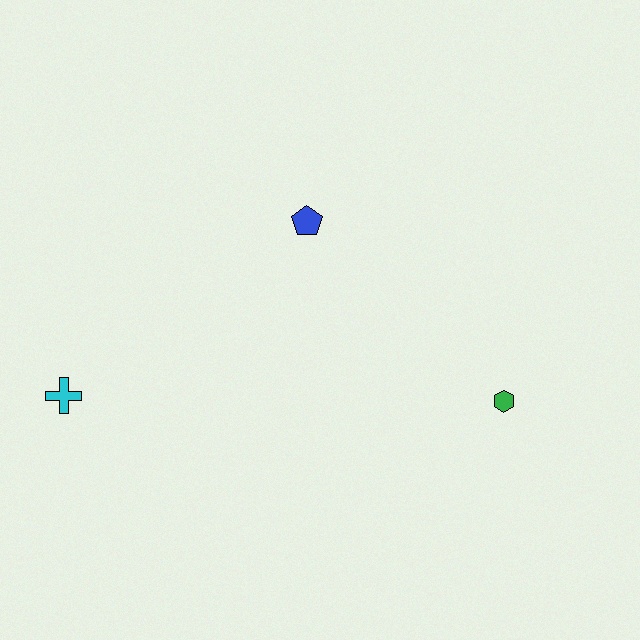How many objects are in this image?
There are 3 objects.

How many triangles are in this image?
There are no triangles.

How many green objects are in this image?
There is 1 green object.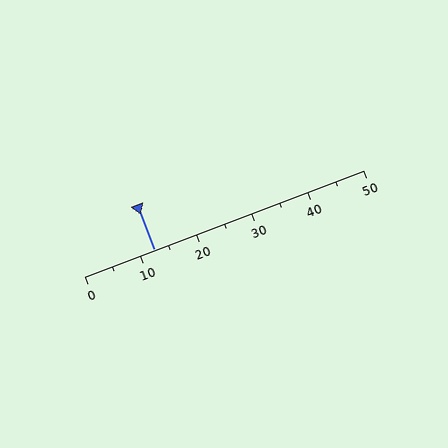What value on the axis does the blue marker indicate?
The marker indicates approximately 12.5.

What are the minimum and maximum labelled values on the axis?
The axis runs from 0 to 50.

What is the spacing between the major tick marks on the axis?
The major ticks are spaced 10 apart.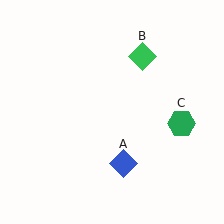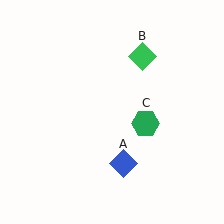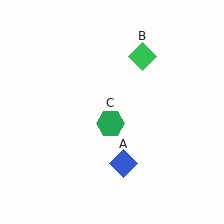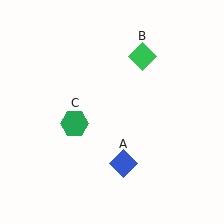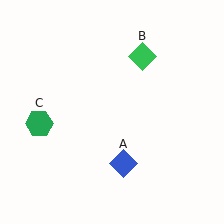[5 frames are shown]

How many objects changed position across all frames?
1 object changed position: green hexagon (object C).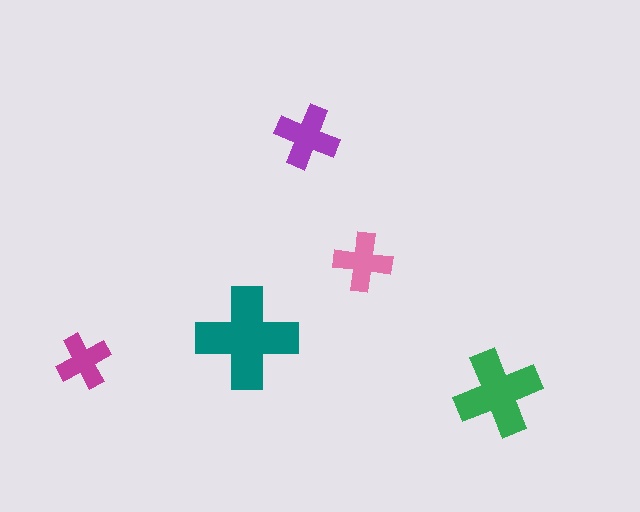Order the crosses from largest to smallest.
the teal one, the green one, the purple one, the pink one, the magenta one.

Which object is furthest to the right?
The green cross is rightmost.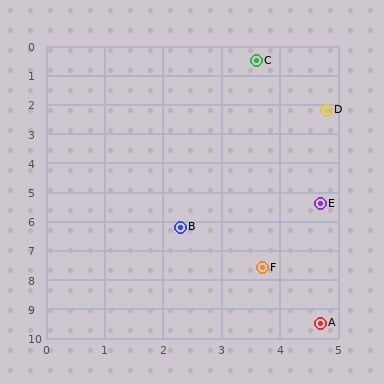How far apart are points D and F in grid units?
Points D and F are about 5.5 grid units apart.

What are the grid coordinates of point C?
Point C is at approximately (3.6, 0.5).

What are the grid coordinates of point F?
Point F is at approximately (3.7, 7.6).